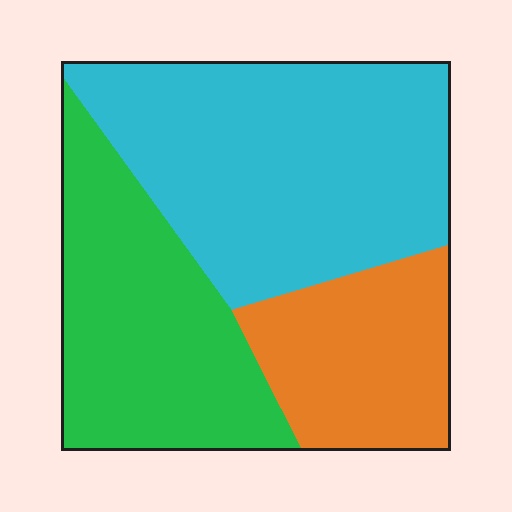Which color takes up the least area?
Orange, at roughly 20%.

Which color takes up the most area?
Cyan, at roughly 45%.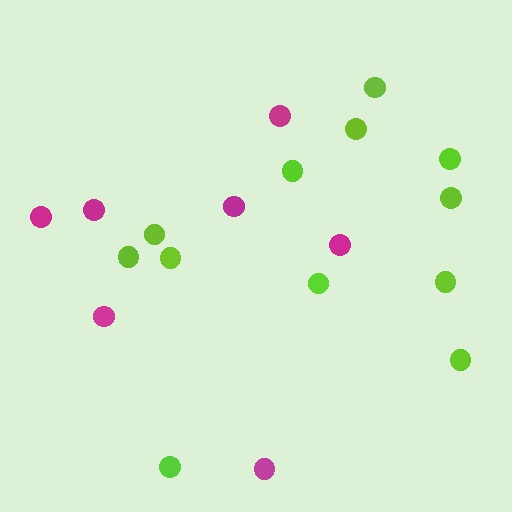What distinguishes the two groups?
There are 2 groups: one group of magenta circles (7) and one group of lime circles (12).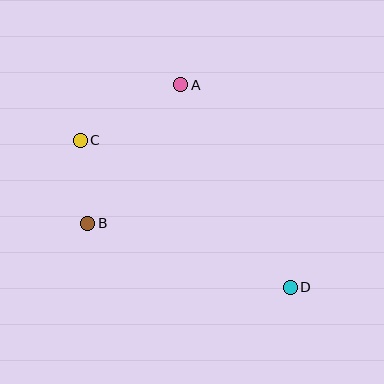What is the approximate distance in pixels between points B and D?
The distance between B and D is approximately 212 pixels.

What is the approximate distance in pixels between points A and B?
The distance between A and B is approximately 166 pixels.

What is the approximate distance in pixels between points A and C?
The distance between A and C is approximately 115 pixels.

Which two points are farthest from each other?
Points C and D are farthest from each other.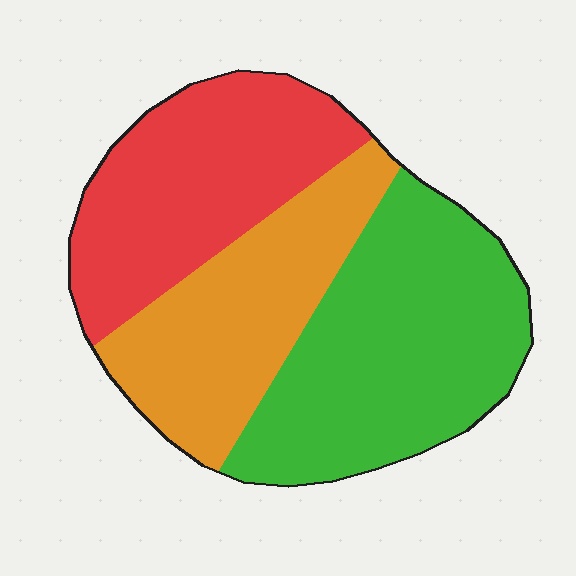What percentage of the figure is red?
Red covers about 30% of the figure.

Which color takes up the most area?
Green, at roughly 40%.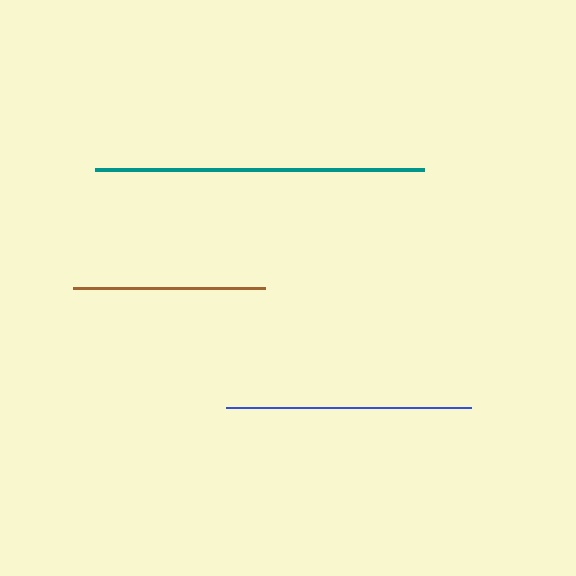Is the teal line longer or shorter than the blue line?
The teal line is longer than the blue line.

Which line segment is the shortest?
The brown line is the shortest at approximately 192 pixels.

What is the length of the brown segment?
The brown segment is approximately 192 pixels long.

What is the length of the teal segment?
The teal segment is approximately 329 pixels long.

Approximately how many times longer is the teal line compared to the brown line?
The teal line is approximately 1.7 times the length of the brown line.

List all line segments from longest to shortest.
From longest to shortest: teal, blue, brown.